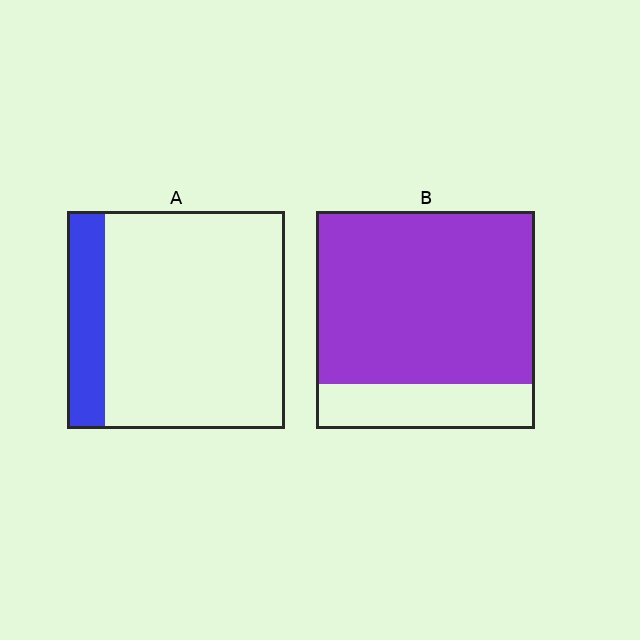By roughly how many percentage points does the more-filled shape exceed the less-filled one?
By roughly 60 percentage points (B over A).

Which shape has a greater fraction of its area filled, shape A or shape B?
Shape B.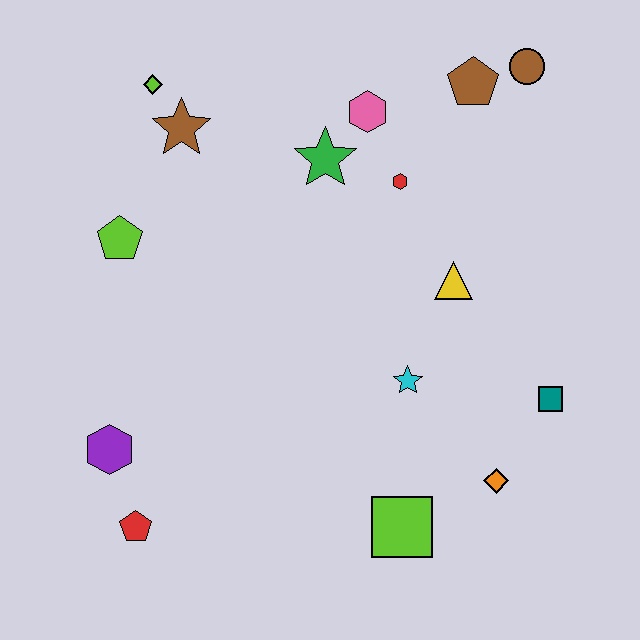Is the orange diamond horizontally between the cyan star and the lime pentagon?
No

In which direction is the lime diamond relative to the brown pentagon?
The lime diamond is to the left of the brown pentagon.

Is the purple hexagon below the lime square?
No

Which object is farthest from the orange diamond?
The lime diamond is farthest from the orange diamond.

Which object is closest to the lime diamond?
The brown star is closest to the lime diamond.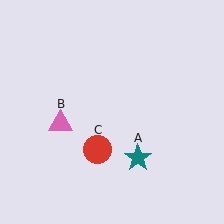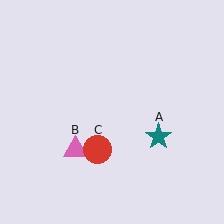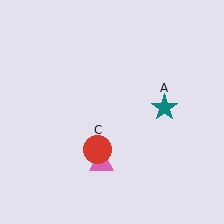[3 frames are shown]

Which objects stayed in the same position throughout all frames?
Red circle (object C) remained stationary.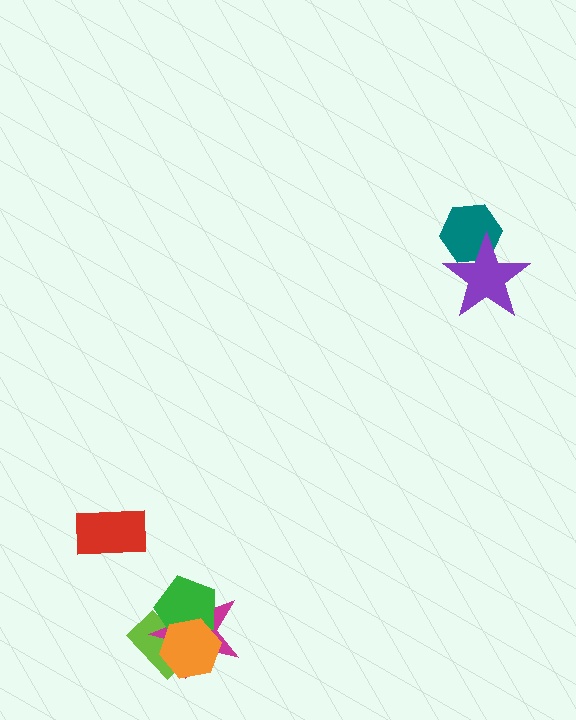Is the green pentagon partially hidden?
Yes, it is partially covered by another shape.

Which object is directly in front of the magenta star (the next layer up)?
The green pentagon is directly in front of the magenta star.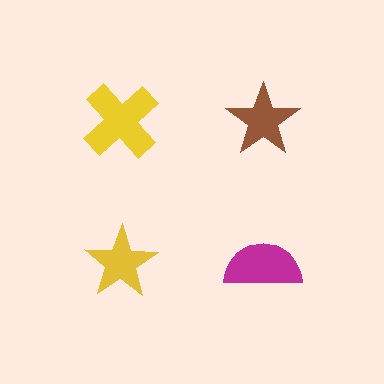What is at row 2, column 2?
A magenta semicircle.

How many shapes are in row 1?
2 shapes.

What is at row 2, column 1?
A yellow star.